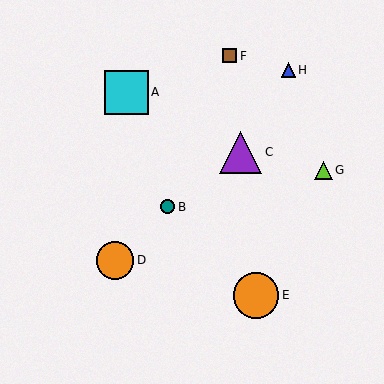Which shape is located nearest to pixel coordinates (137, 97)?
The cyan square (labeled A) at (126, 93) is nearest to that location.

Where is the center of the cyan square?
The center of the cyan square is at (126, 93).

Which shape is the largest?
The orange circle (labeled E) is the largest.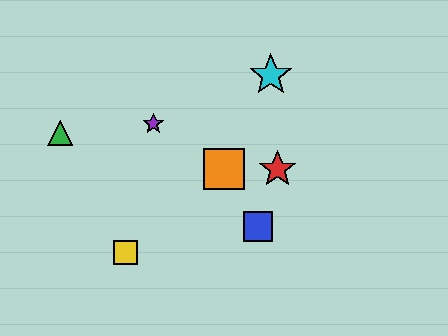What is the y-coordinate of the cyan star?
The cyan star is at y≈75.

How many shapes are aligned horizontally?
2 shapes (the red star, the orange square) are aligned horizontally.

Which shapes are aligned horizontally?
The red star, the orange square are aligned horizontally.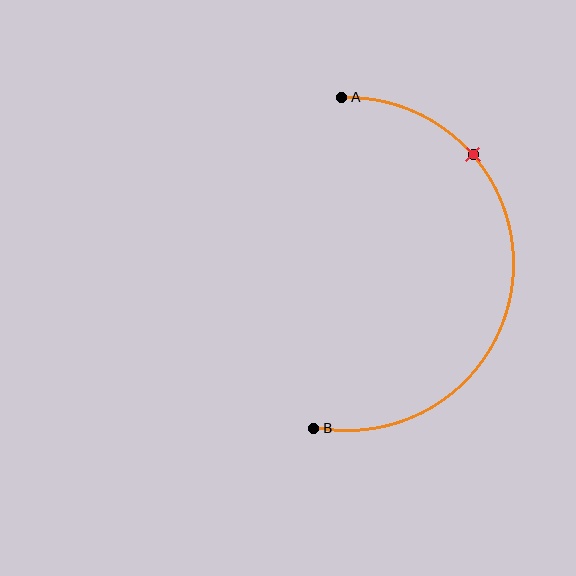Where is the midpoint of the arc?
The arc midpoint is the point on the curve farthest from the straight line joining A and B. It sits to the right of that line.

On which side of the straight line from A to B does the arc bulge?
The arc bulges to the right of the straight line connecting A and B.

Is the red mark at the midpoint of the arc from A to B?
No. The red mark lies on the arc but is closer to endpoint A. The arc midpoint would be at the point on the curve equidistant along the arc from both A and B.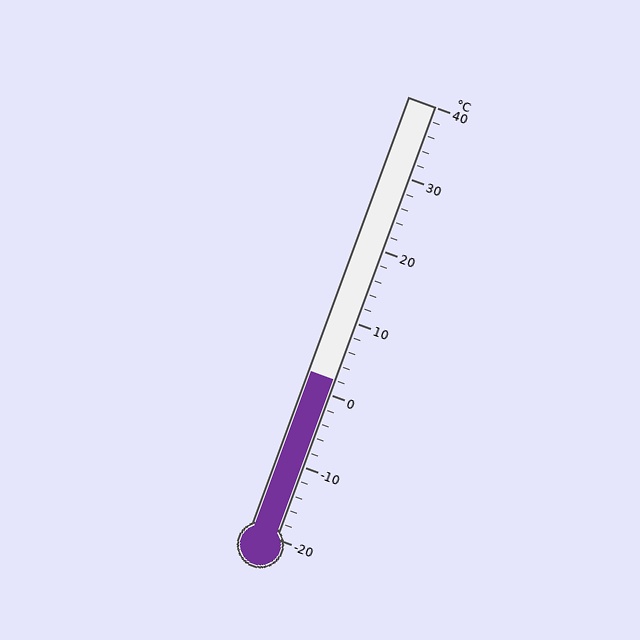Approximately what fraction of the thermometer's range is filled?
The thermometer is filled to approximately 35% of its range.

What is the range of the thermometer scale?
The thermometer scale ranges from -20°C to 40°C.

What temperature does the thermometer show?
The thermometer shows approximately 2°C.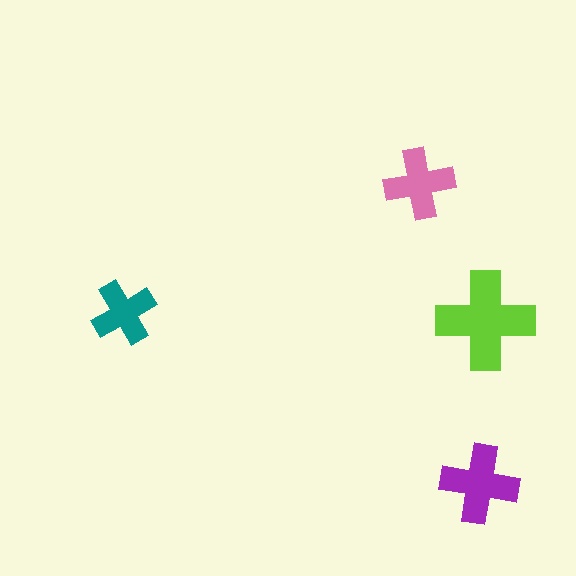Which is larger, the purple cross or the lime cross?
The lime one.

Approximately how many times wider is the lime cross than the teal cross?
About 1.5 times wider.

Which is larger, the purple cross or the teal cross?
The purple one.